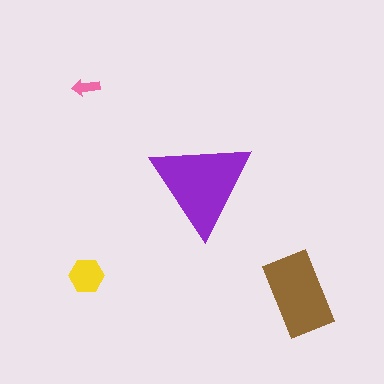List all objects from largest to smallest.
The purple triangle, the brown rectangle, the yellow hexagon, the pink arrow.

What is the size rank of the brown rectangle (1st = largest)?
2nd.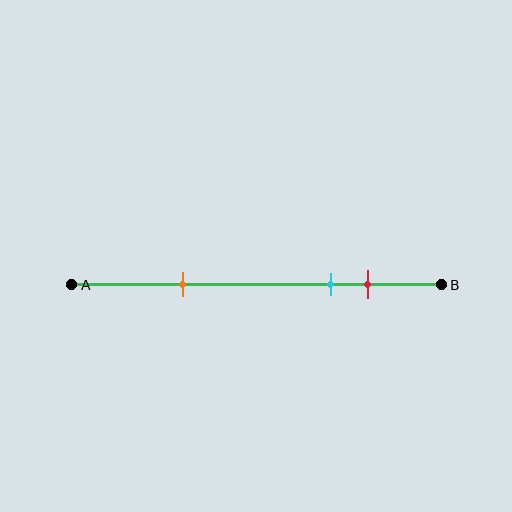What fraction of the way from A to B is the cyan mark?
The cyan mark is approximately 70% (0.7) of the way from A to B.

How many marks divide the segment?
There are 3 marks dividing the segment.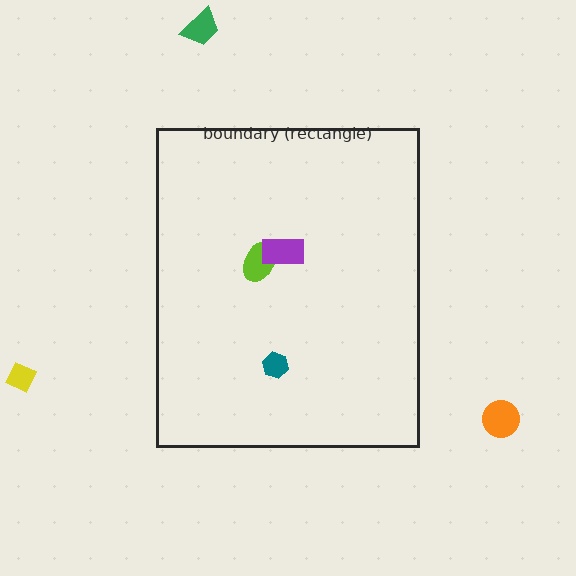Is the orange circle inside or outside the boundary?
Outside.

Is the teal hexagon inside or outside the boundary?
Inside.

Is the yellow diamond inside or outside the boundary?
Outside.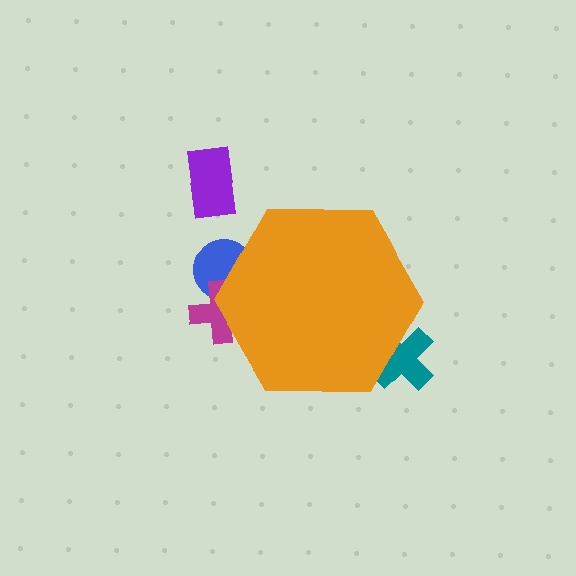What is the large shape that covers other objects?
An orange hexagon.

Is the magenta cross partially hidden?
Yes, the magenta cross is partially hidden behind the orange hexagon.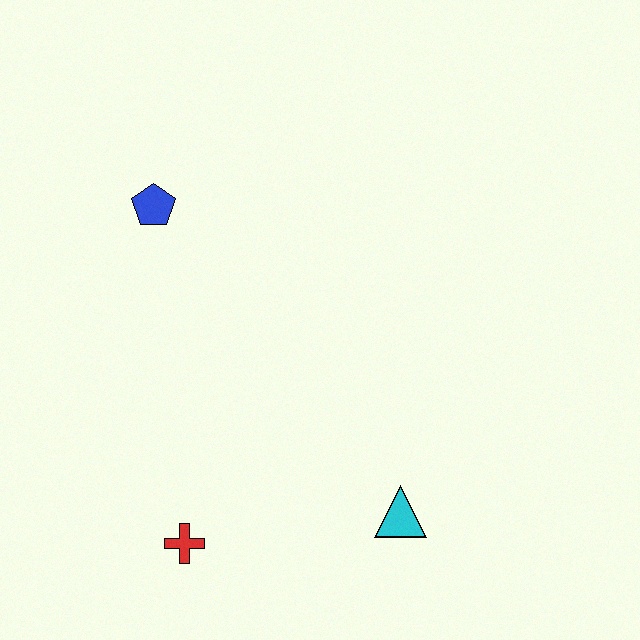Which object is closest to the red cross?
The cyan triangle is closest to the red cross.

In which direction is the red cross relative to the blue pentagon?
The red cross is below the blue pentagon.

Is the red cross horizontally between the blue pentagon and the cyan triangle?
Yes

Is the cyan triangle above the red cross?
Yes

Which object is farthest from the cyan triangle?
The blue pentagon is farthest from the cyan triangle.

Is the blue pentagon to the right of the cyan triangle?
No